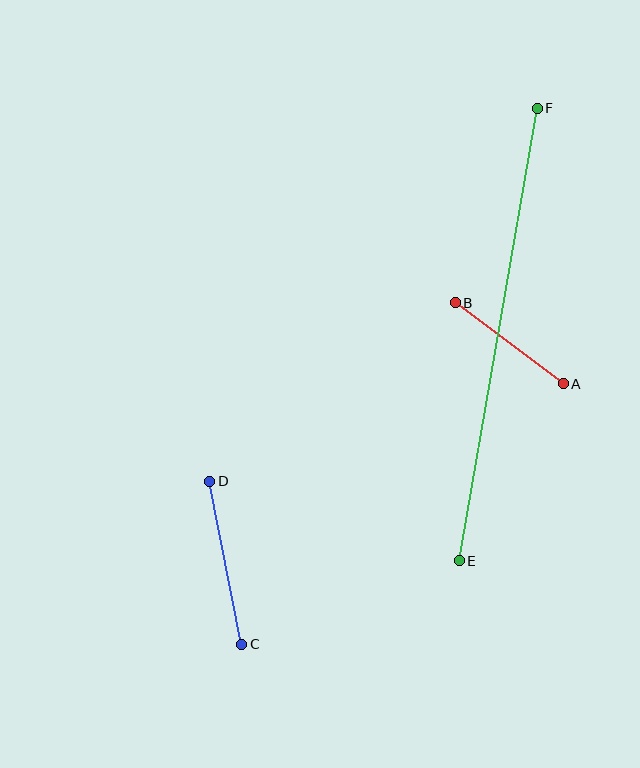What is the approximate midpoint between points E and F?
The midpoint is at approximately (498, 334) pixels.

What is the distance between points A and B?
The distance is approximately 135 pixels.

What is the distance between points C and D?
The distance is approximately 166 pixels.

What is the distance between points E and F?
The distance is approximately 459 pixels.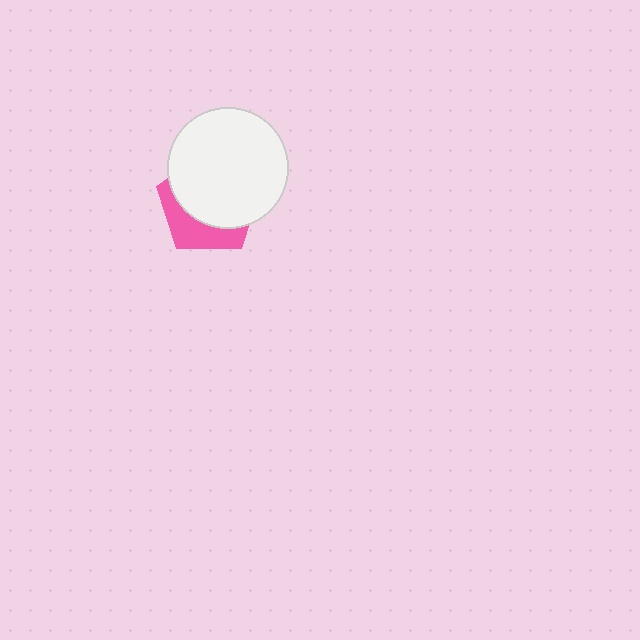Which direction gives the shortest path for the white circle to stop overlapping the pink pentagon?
Moving toward the upper-right gives the shortest separation.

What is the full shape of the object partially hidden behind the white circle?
The partially hidden object is a pink pentagon.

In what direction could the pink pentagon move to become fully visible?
The pink pentagon could move toward the lower-left. That would shift it out from behind the white circle entirely.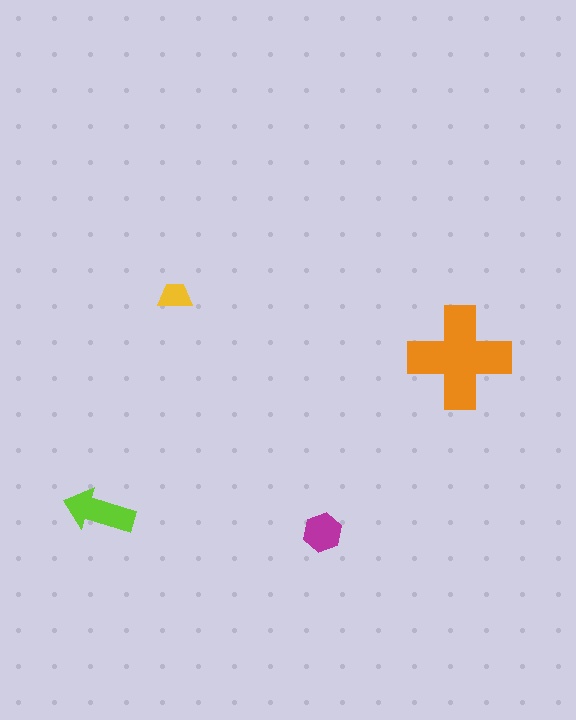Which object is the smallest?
The yellow trapezoid.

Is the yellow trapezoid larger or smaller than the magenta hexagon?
Smaller.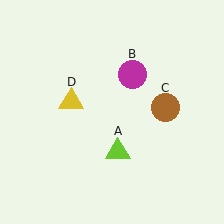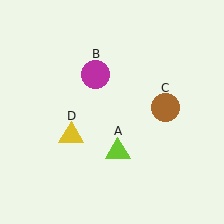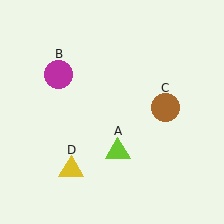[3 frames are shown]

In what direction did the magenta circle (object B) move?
The magenta circle (object B) moved left.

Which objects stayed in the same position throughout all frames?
Lime triangle (object A) and brown circle (object C) remained stationary.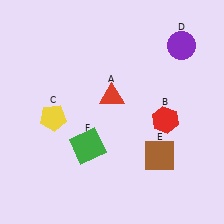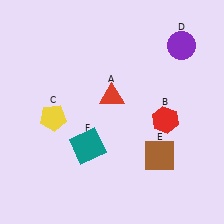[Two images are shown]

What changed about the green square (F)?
In Image 1, F is green. In Image 2, it changed to teal.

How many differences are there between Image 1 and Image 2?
There is 1 difference between the two images.